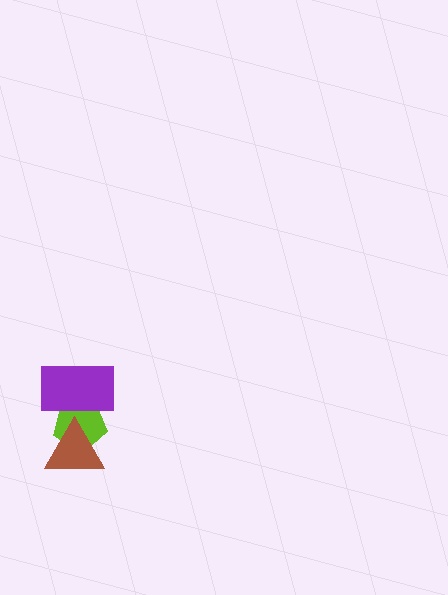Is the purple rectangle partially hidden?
No, no other shape covers it.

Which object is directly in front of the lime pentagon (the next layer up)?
The brown triangle is directly in front of the lime pentagon.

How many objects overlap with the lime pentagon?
2 objects overlap with the lime pentagon.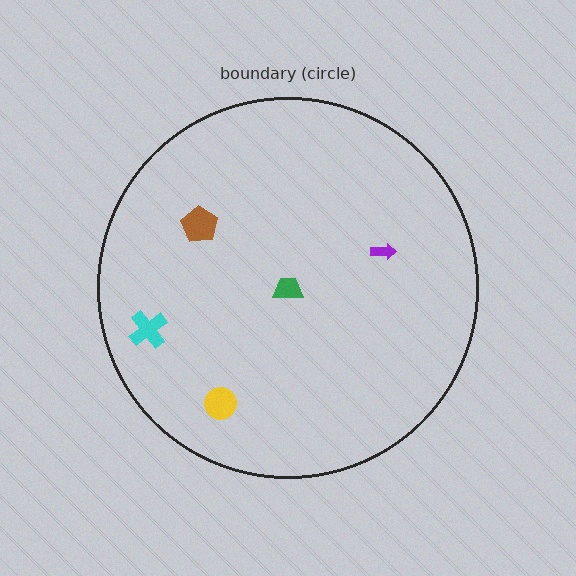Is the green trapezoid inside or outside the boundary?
Inside.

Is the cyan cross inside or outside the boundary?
Inside.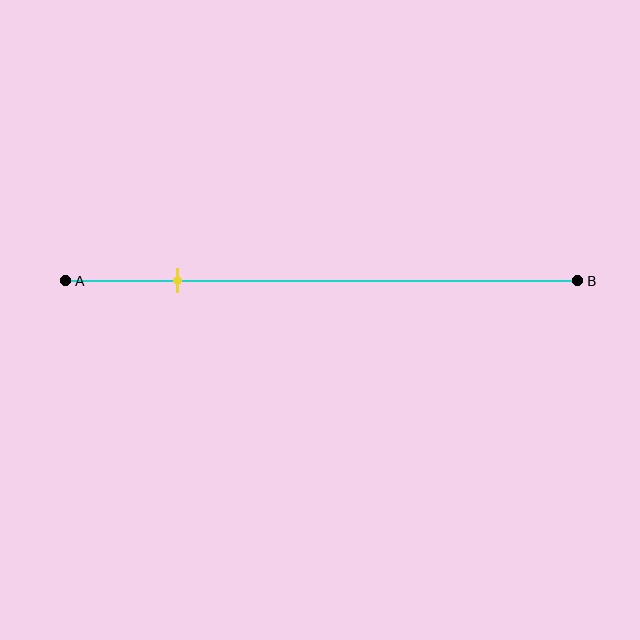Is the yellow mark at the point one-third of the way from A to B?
No, the mark is at about 20% from A, not at the 33% one-third point.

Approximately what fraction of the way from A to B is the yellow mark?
The yellow mark is approximately 20% of the way from A to B.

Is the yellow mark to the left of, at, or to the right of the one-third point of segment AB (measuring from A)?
The yellow mark is to the left of the one-third point of segment AB.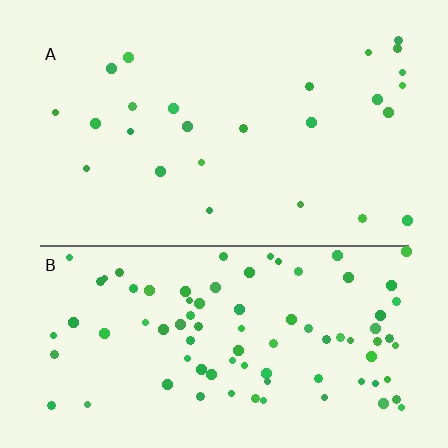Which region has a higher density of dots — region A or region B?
B (the bottom).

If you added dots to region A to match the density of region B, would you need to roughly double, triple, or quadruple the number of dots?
Approximately triple.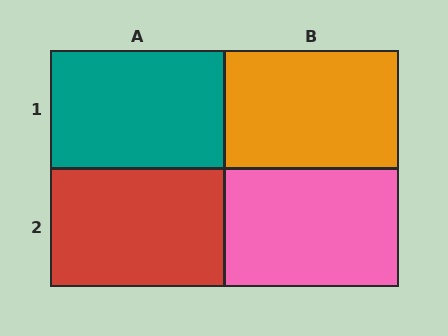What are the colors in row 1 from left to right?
Teal, orange.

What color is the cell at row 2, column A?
Red.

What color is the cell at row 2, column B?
Pink.